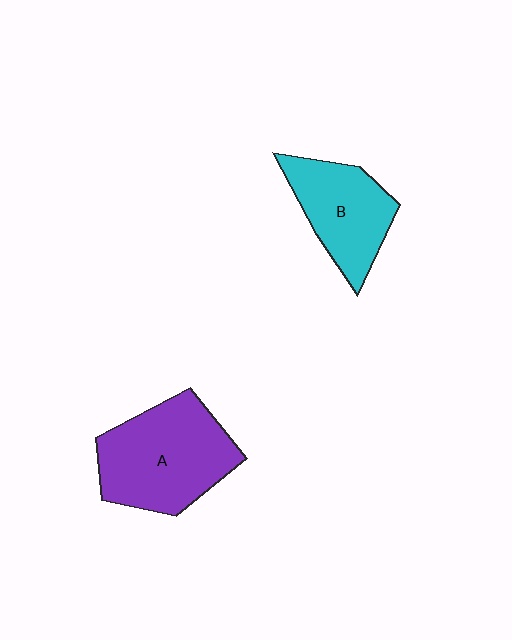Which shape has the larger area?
Shape A (purple).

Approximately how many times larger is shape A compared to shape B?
Approximately 1.4 times.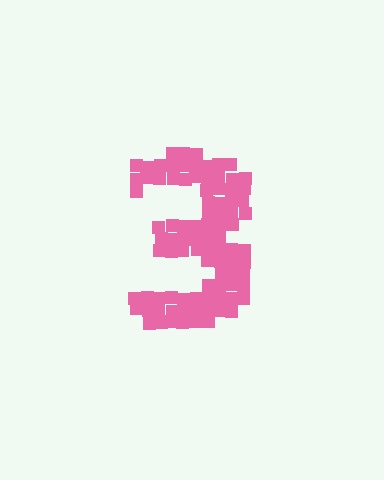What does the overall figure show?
The overall figure shows the digit 3.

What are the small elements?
The small elements are squares.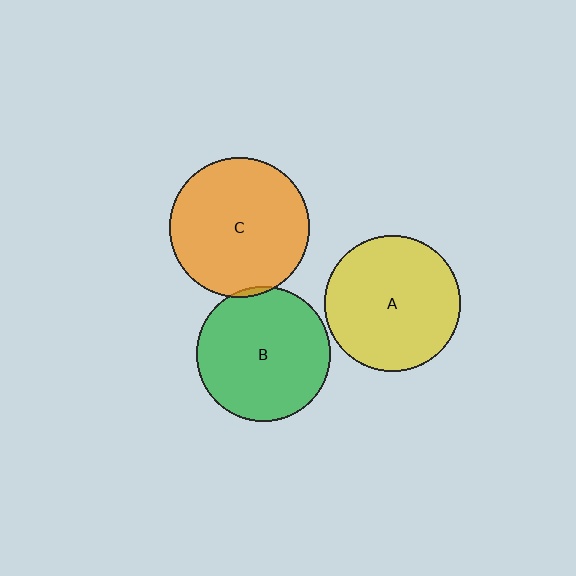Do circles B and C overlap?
Yes.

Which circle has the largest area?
Circle C (orange).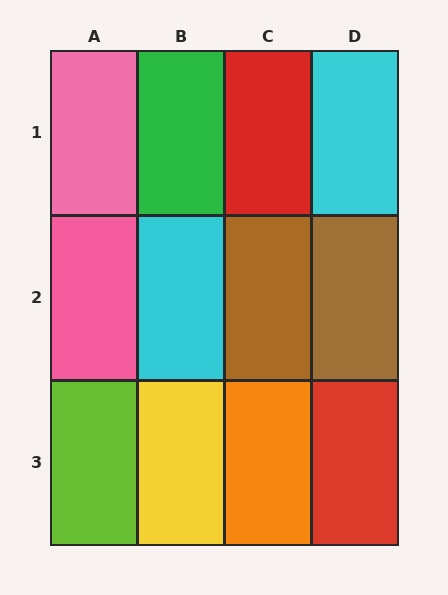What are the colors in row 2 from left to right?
Pink, cyan, brown, brown.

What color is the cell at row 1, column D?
Cyan.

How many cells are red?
2 cells are red.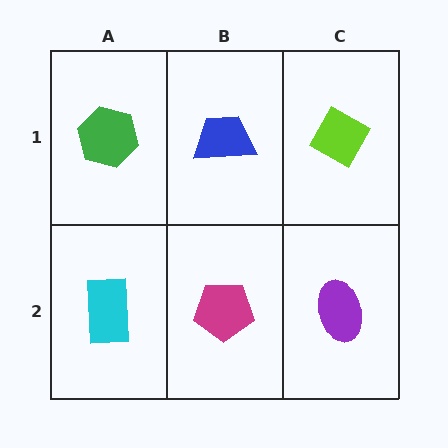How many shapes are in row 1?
3 shapes.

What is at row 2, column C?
A purple ellipse.